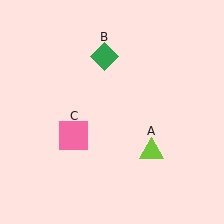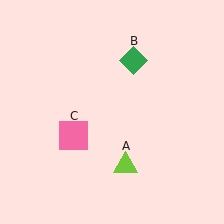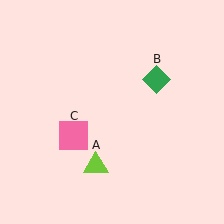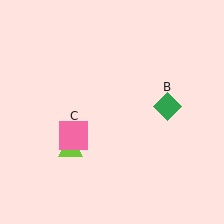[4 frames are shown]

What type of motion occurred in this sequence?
The lime triangle (object A), green diamond (object B) rotated clockwise around the center of the scene.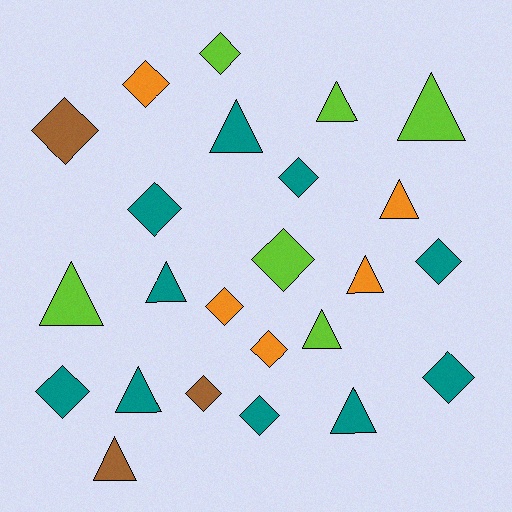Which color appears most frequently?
Teal, with 10 objects.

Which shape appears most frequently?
Diamond, with 13 objects.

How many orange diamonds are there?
There are 3 orange diamonds.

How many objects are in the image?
There are 24 objects.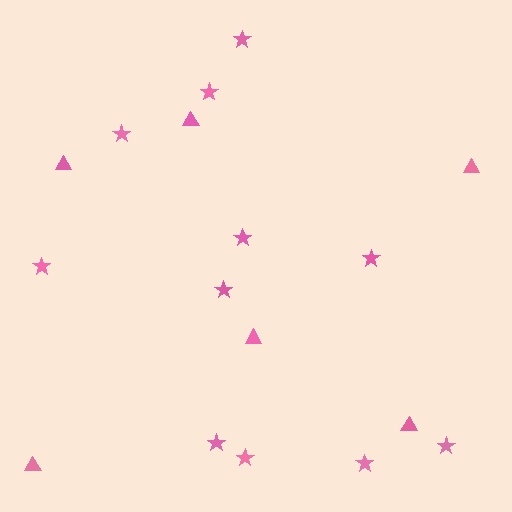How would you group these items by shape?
There are 2 groups: one group of stars (11) and one group of triangles (6).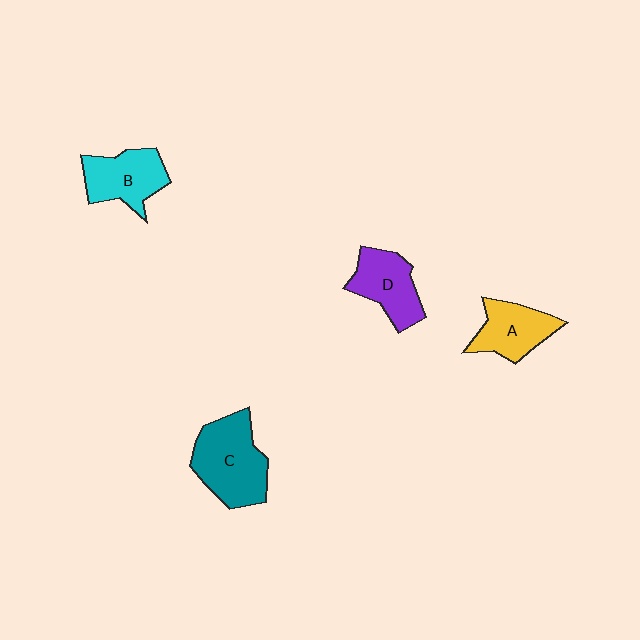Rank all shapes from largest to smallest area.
From largest to smallest: C (teal), B (cyan), D (purple), A (yellow).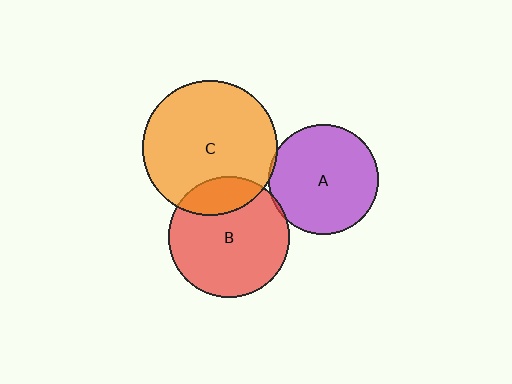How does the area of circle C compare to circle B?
Approximately 1.2 times.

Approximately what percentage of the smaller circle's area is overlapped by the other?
Approximately 5%.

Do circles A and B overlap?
Yes.